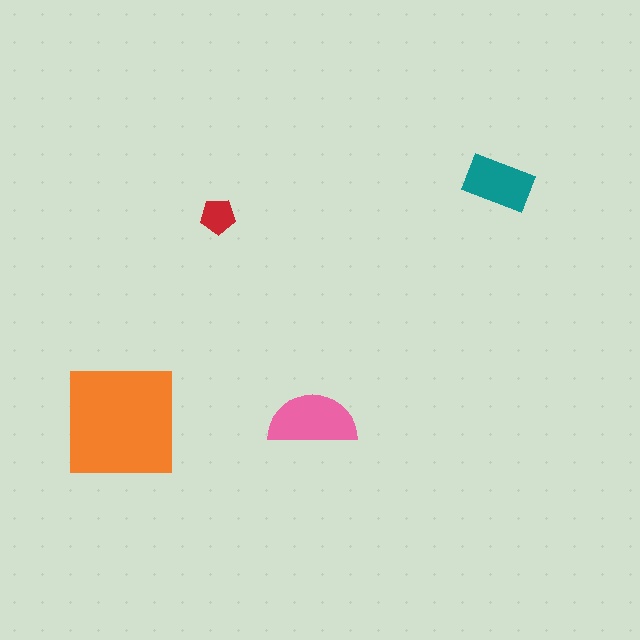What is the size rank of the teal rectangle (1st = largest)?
3rd.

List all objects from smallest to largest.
The red pentagon, the teal rectangle, the pink semicircle, the orange square.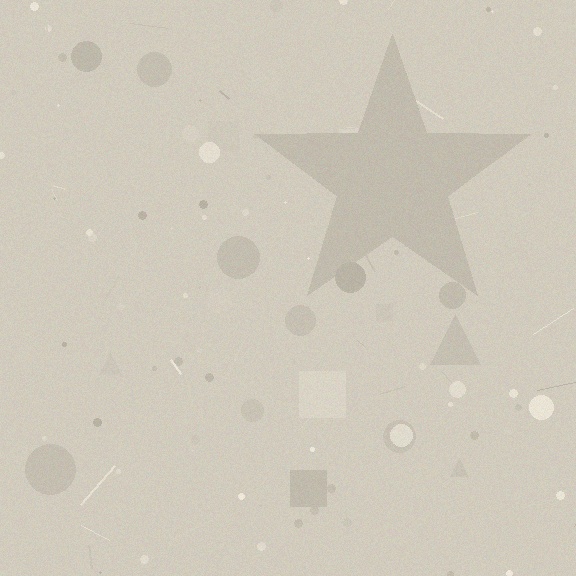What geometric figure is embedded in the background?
A star is embedded in the background.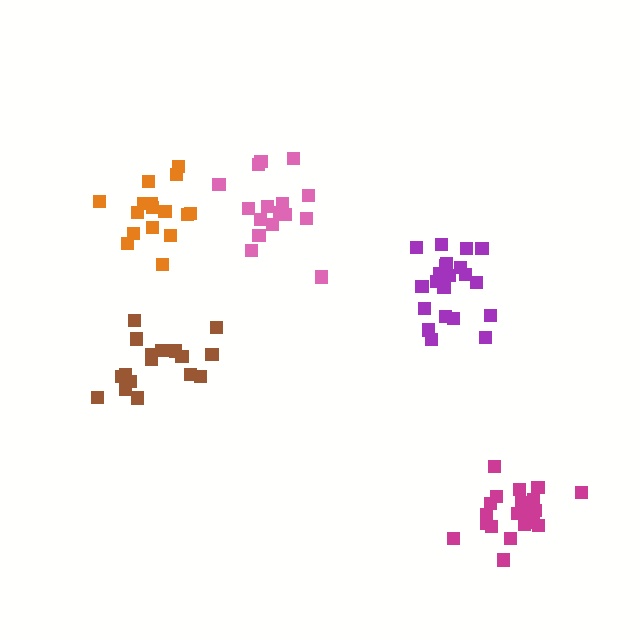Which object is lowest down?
The magenta cluster is bottommost.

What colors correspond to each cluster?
The clusters are colored: purple, orange, pink, magenta, brown.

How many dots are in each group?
Group 1: 21 dots, Group 2: 16 dots, Group 3: 16 dots, Group 4: 21 dots, Group 5: 17 dots (91 total).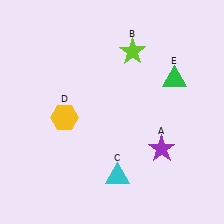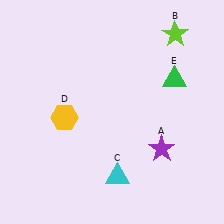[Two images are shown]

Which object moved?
The lime star (B) moved right.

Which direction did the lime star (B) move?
The lime star (B) moved right.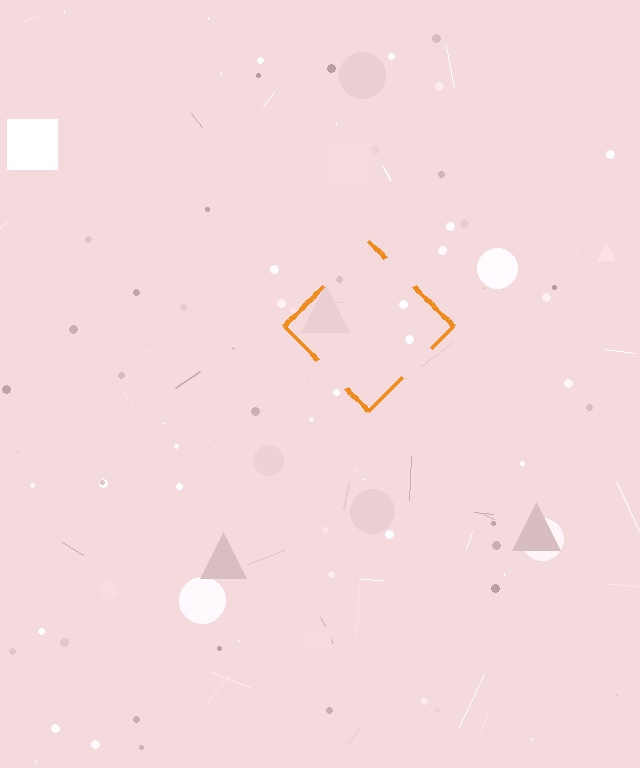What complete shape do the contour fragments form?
The contour fragments form a diamond.